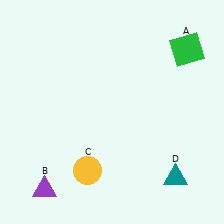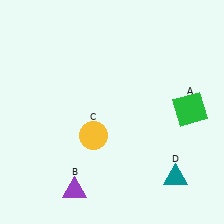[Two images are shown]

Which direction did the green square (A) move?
The green square (A) moved down.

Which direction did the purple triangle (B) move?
The purple triangle (B) moved right.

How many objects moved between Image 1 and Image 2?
3 objects moved between the two images.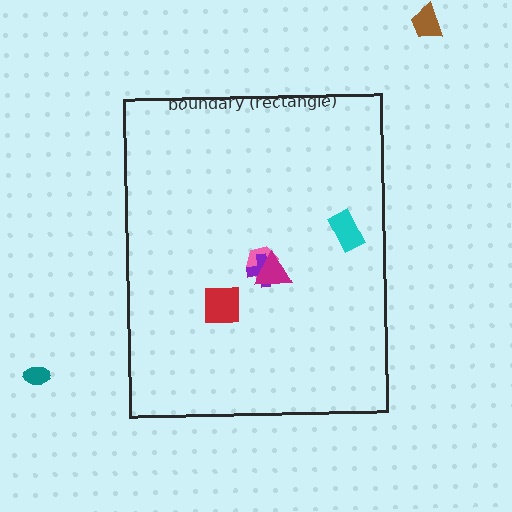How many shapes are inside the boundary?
5 inside, 2 outside.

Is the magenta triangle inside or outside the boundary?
Inside.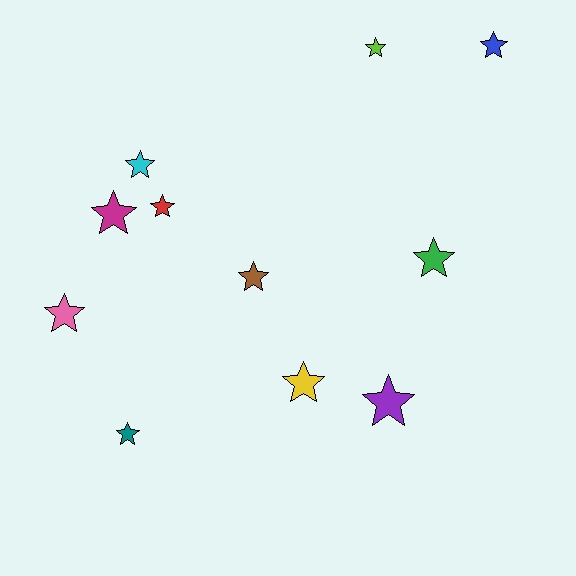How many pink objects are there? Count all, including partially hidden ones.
There is 1 pink object.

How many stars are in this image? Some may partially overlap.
There are 11 stars.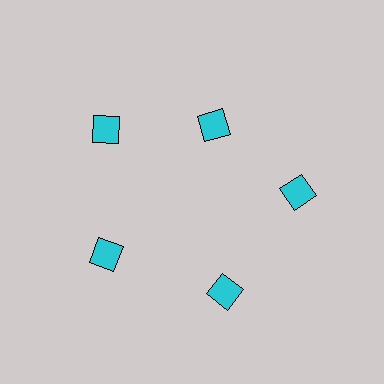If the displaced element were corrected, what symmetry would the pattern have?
It would have 5-fold rotational symmetry — the pattern would map onto itself every 72 degrees.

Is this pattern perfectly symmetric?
No. The 5 cyan squares are arranged in a ring, but one element near the 1 o'clock position is pulled inward toward the center, breaking the 5-fold rotational symmetry.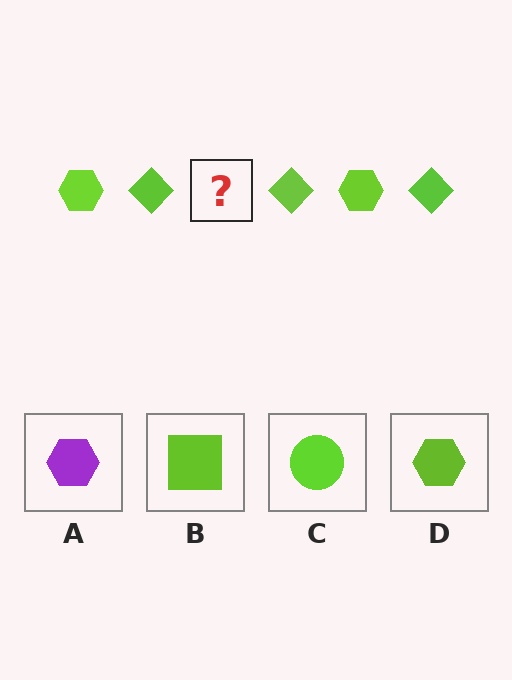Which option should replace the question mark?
Option D.